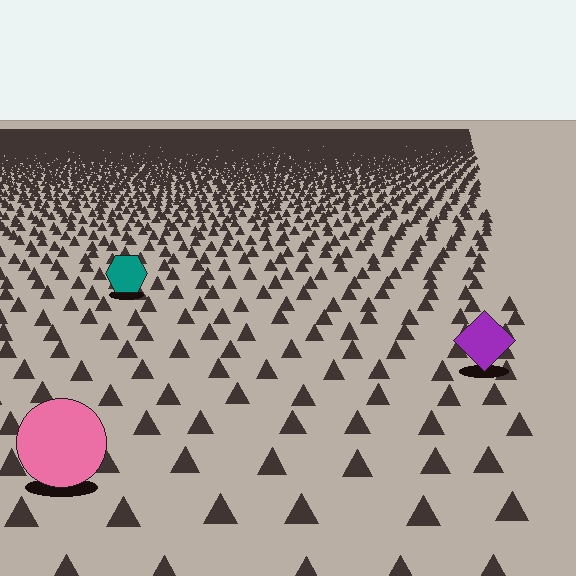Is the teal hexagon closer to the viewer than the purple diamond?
No. The purple diamond is closer — you can tell from the texture gradient: the ground texture is coarser near it.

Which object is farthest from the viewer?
The teal hexagon is farthest from the viewer. It appears smaller and the ground texture around it is denser.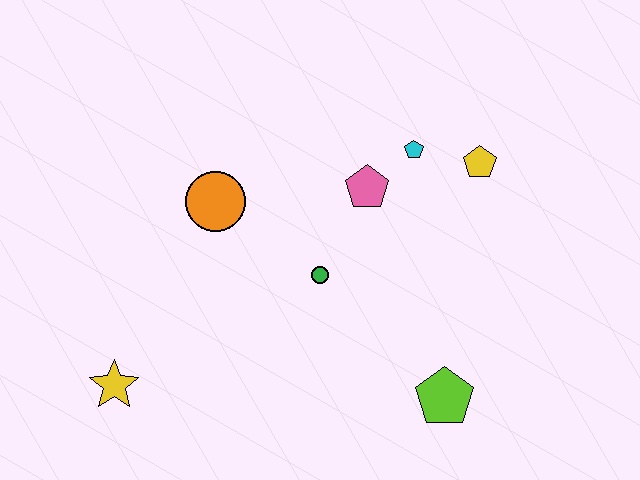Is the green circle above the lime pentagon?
Yes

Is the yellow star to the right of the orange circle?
No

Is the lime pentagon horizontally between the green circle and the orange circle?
No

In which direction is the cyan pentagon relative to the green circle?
The cyan pentagon is above the green circle.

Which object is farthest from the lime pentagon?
The yellow star is farthest from the lime pentagon.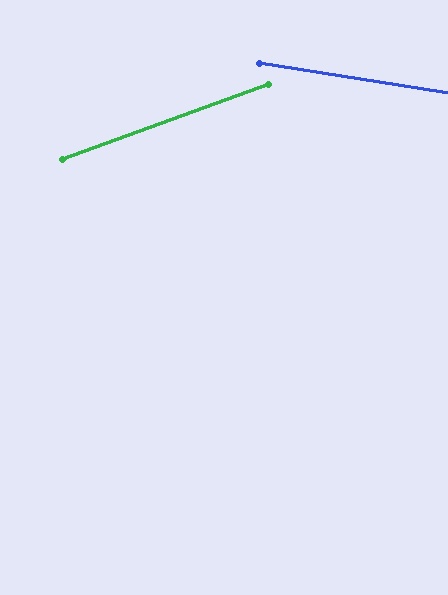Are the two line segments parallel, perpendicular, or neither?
Neither parallel nor perpendicular — they differ by about 29°.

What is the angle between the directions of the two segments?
Approximately 29 degrees.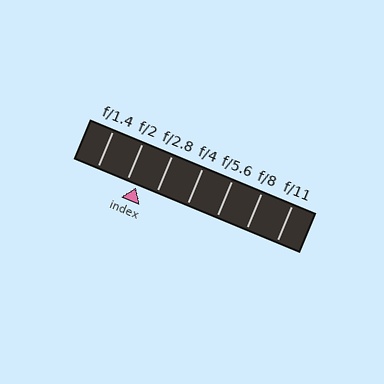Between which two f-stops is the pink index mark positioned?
The index mark is between f/2 and f/2.8.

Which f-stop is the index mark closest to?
The index mark is closest to f/2.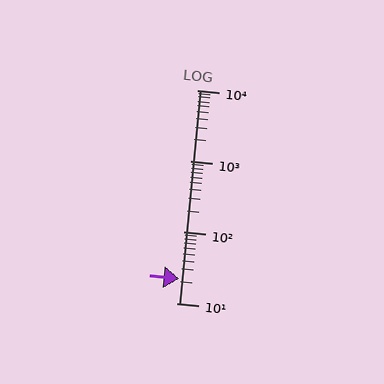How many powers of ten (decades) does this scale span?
The scale spans 3 decades, from 10 to 10000.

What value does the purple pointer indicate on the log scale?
The pointer indicates approximately 22.